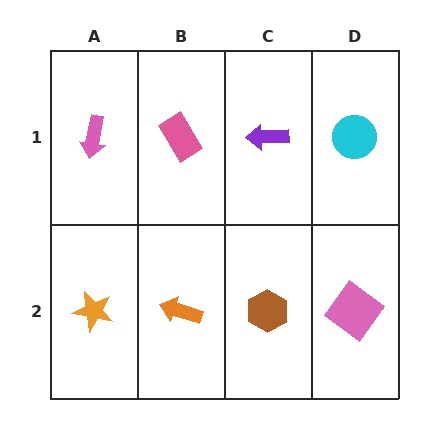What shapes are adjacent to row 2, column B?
A pink rectangle (row 1, column B), an orange star (row 2, column A), a brown hexagon (row 2, column C).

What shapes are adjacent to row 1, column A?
An orange star (row 2, column A), a pink rectangle (row 1, column B).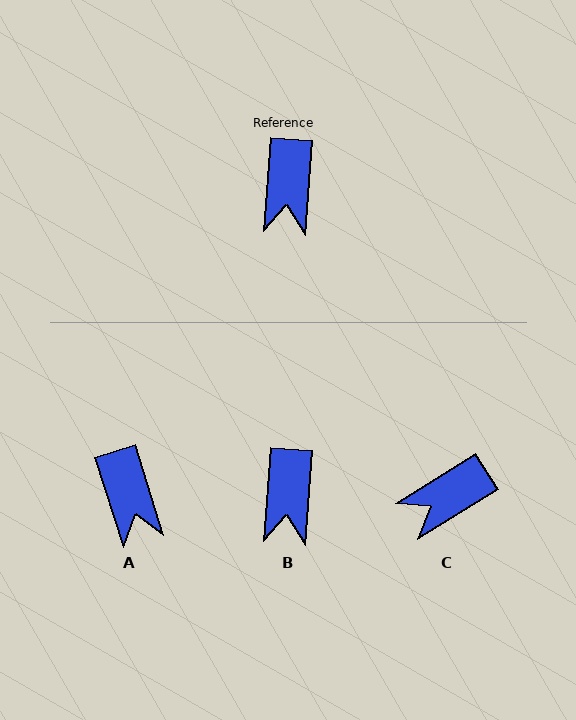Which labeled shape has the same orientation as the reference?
B.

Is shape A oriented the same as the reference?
No, it is off by about 22 degrees.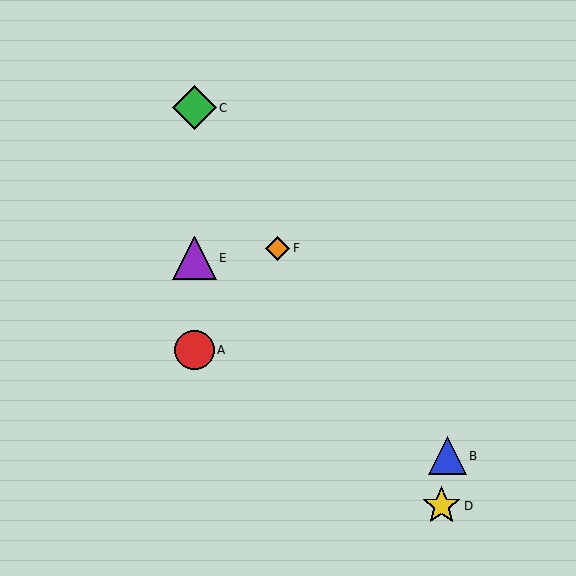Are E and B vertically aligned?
No, E is at x≈194 and B is at x≈447.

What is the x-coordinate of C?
Object C is at x≈194.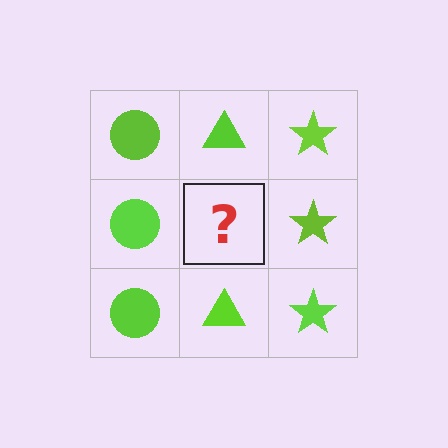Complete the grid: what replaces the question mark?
The question mark should be replaced with a lime triangle.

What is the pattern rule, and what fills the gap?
The rule is that each column has a consistent shape. The gap should be filled with a lime triangle.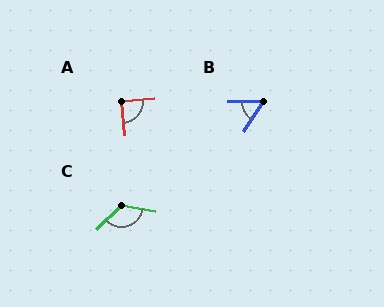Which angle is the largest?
C, at approximately 125 degrees.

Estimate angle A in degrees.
Approximately 90 degrees.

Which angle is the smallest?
B, at approximately 58 degrees.